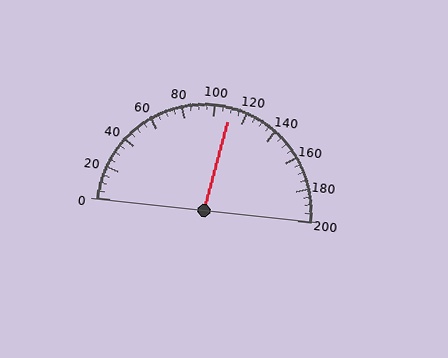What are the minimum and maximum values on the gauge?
The gauge ranges from 0 to 200.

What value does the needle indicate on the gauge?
The needle indicates approximately 110.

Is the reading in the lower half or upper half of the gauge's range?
The reading is in the upper half of the range (0 to 200).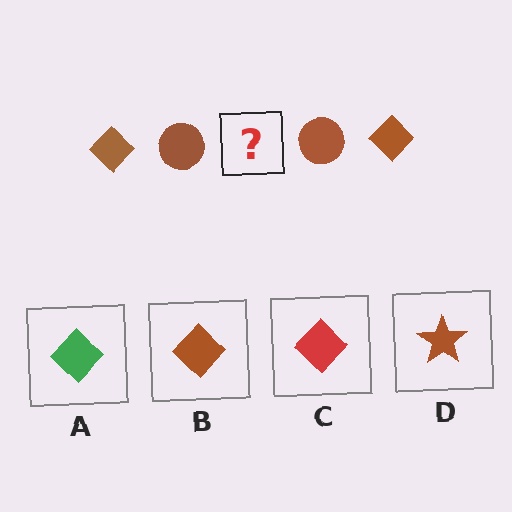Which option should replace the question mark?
Option B.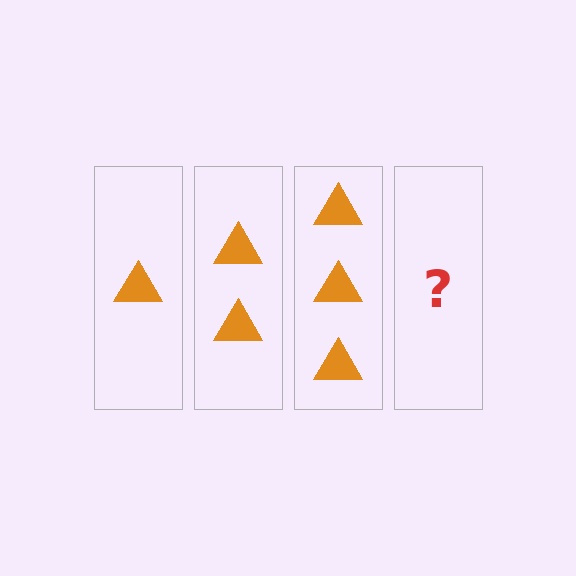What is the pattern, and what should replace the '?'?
The pattern is that each step adds one more triangle. The '?' should be 4 triangles.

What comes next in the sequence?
The next element should be 4 triangles.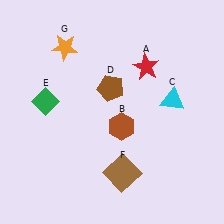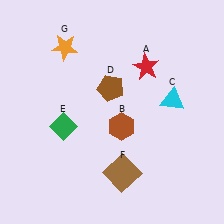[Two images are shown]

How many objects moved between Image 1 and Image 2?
1 object moved between the two images.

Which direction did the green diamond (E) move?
The green diamond (E) moved down.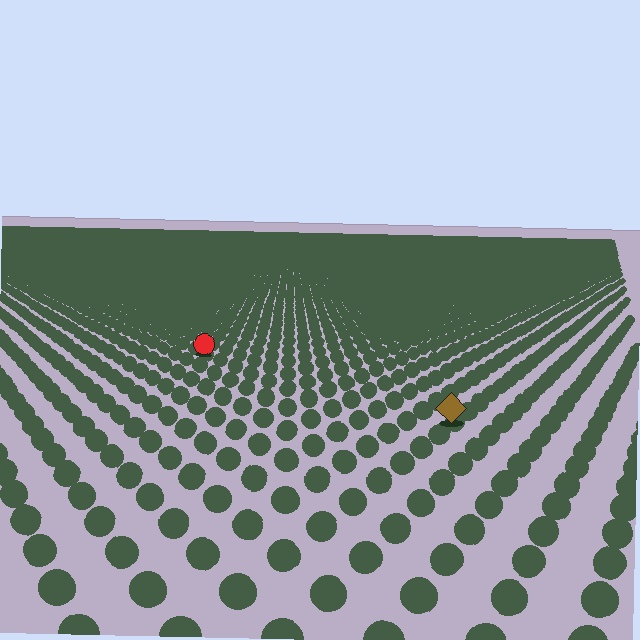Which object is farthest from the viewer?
The red circle is farthest from the viewer. It appears smaller and the ground texture around it is denser.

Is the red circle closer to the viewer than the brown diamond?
No. The brown diamond is closer — you can tell from the texture gradient: the ground texture is coarser near it.